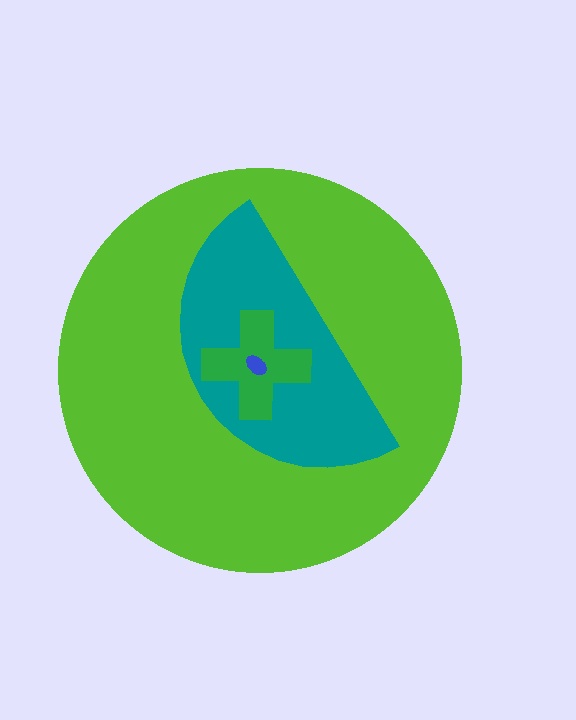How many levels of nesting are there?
4.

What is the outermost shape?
The lime circle.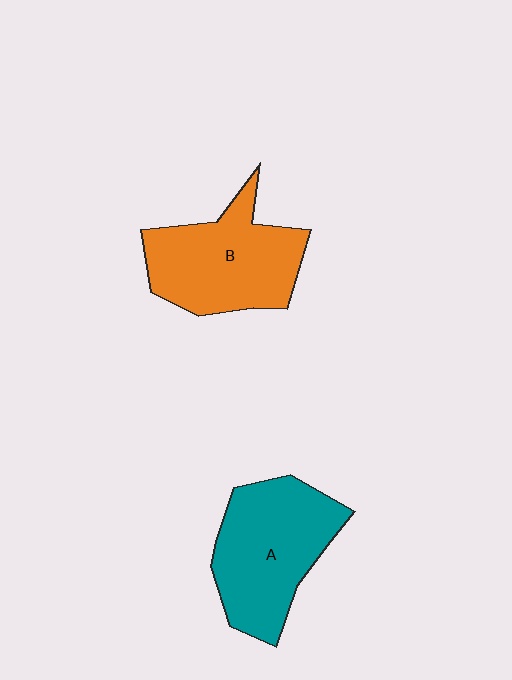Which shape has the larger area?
Shape A (teal).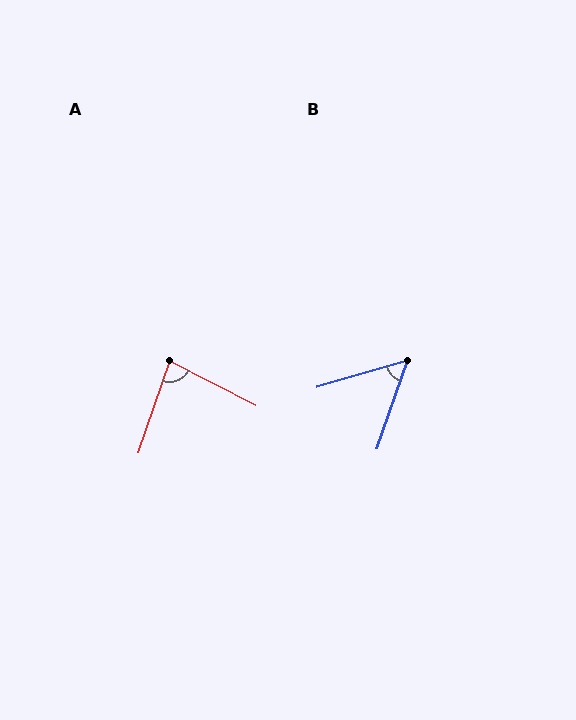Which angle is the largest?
A, at approximately 81 degrees.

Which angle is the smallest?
B, at approximately 55 degrees.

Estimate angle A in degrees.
Approximately 81 degrees.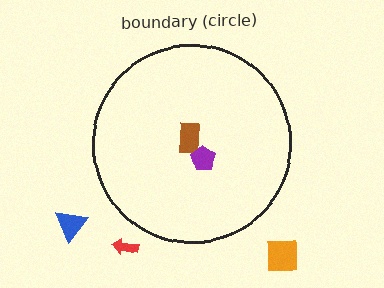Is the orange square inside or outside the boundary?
Outside.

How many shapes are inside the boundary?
2 inside, 3 outside.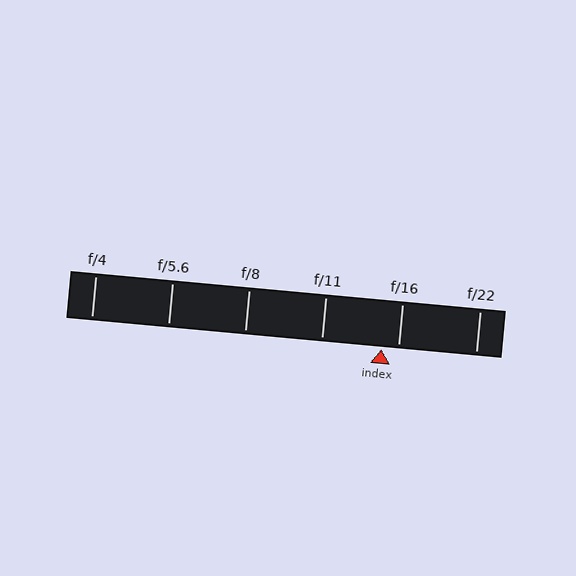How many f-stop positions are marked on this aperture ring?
There are 6 f-stop positions marked.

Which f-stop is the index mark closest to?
The index mark is closest to f/16.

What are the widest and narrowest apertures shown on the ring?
The widest aperture shown is f/4 and the narrowest is f/22.